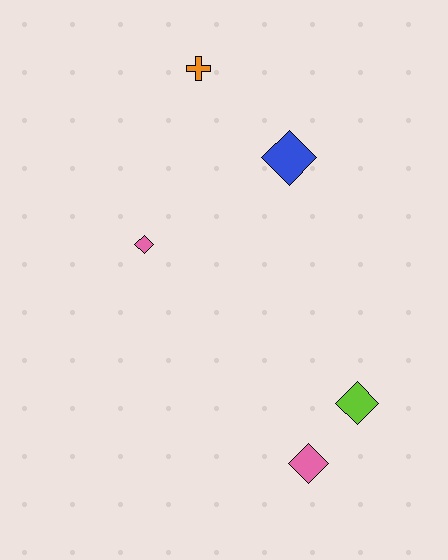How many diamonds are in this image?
There are 4 diamonds.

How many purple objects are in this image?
There are no purple objects.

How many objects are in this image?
There are 5 objects.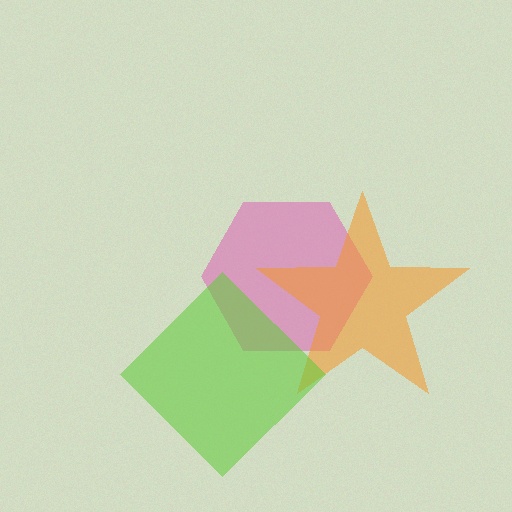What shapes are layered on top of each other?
The layered shapes are: a pink hexagon, an orange star, a lime diamond.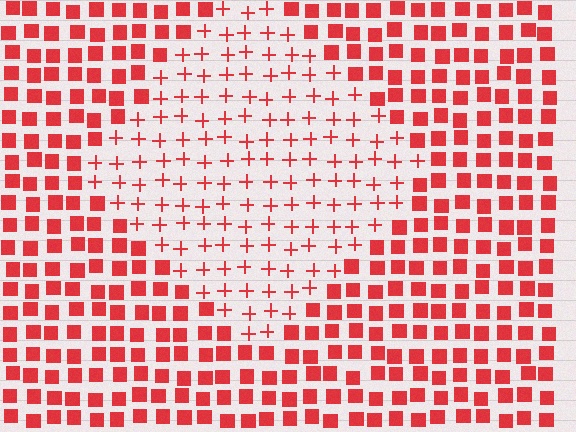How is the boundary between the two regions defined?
The boundary is defined by a change in element shape: plus signs inside vs. squares outside. All elements share the same color and spacing.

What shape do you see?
I see a diamond.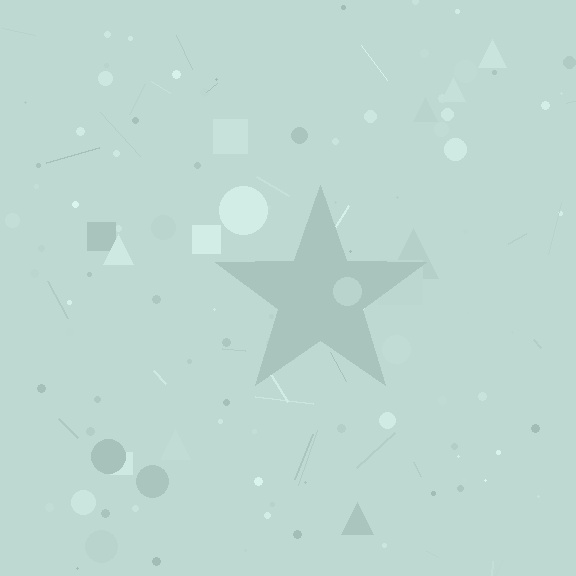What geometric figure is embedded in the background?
A star is embedded in the background.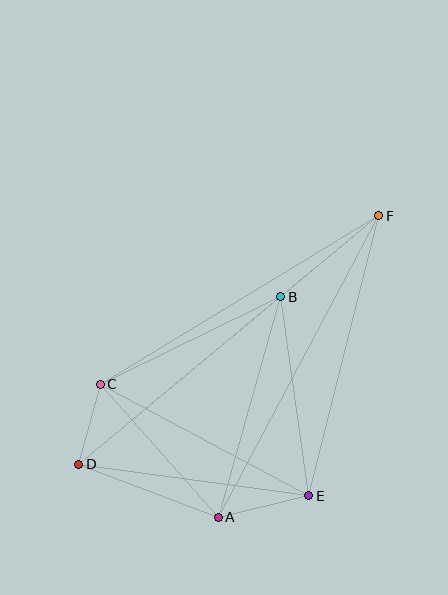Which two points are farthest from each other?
Points D and F are farthest from each other.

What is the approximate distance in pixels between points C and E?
The distance between C and E is approximately 236 pixels.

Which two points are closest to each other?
Points C and D are closest to each other.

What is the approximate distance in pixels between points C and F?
The distance between C and F is approximately 326 pixels.